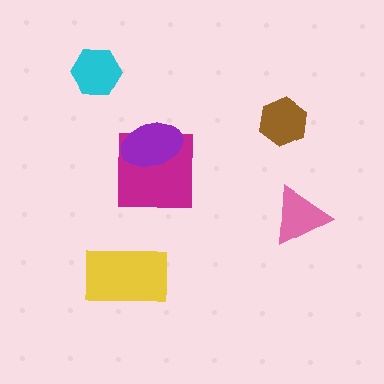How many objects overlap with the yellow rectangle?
0 objects overlap with the yellow rectangle.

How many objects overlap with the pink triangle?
0 objects overlap with the pink triangle.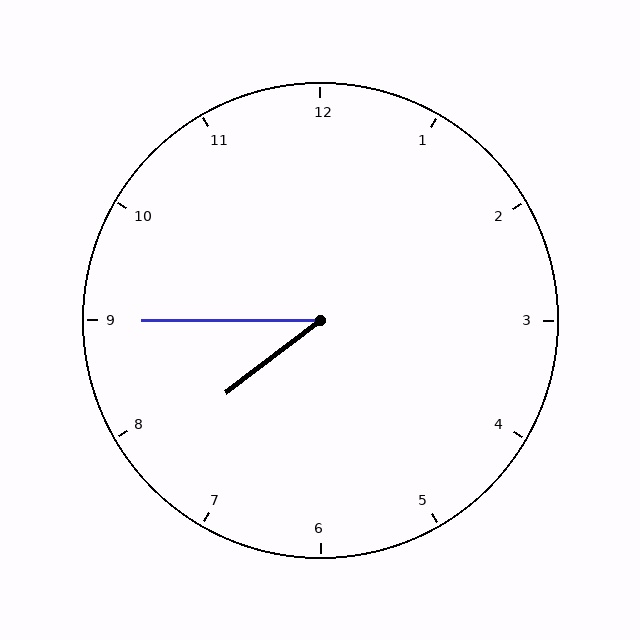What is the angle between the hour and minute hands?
Approximately 38 degrees.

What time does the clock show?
7:45.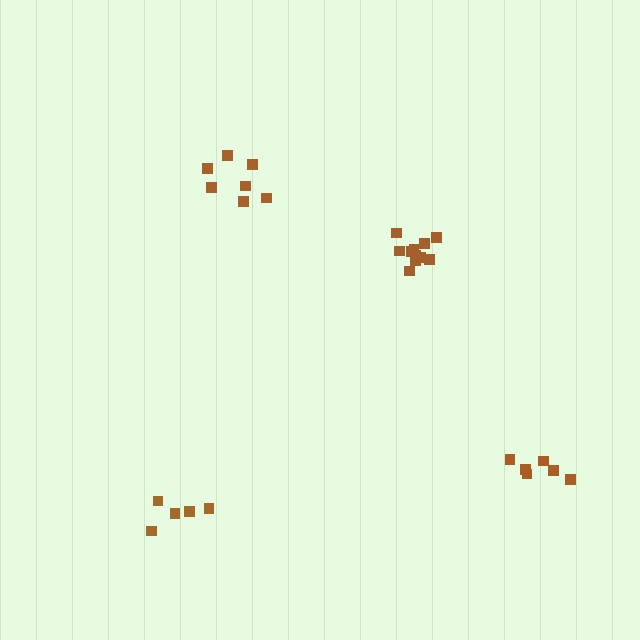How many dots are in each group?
Group 1: 11 dots, Group 2: 7 dots, Group 3: 5 dots, Group 4: 6 dots (29 total).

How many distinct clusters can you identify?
There are 4 distinct clusters.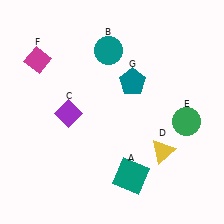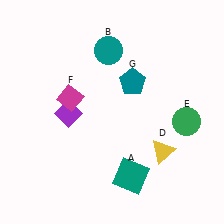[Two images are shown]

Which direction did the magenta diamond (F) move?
The magenta diamond (F) moved down.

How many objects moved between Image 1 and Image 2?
1 object moved between the two images.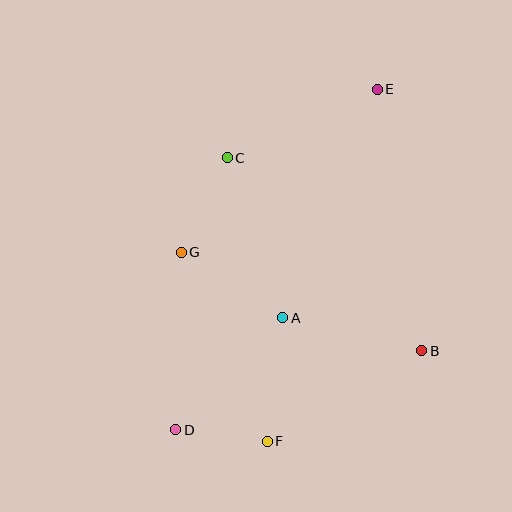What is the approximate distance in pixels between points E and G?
The distance between E and G is approximately 255 pixels.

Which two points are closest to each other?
Points D and F are closest to each other.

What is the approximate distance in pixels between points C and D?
The distance between C and D is approximately 277 pixels.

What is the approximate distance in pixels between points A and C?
The distance between A and C is approximately 169 pixels.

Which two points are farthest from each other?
Points D and E are farthest from each other.